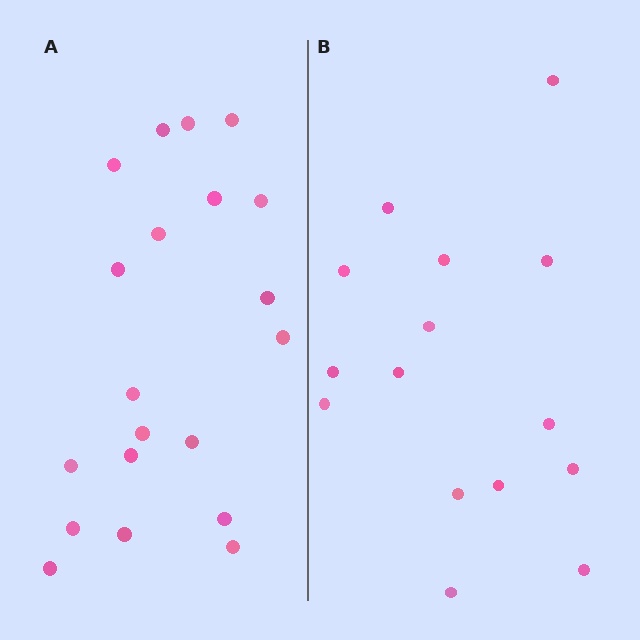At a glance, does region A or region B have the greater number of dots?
Region A (the left region) has more dots.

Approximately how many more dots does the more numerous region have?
Region A has about 5 more dots than region B.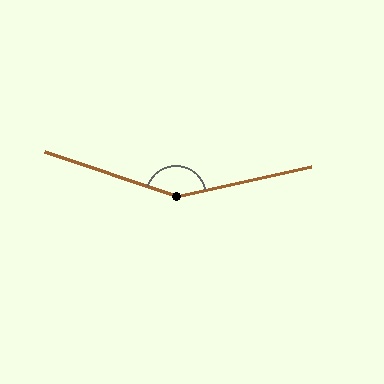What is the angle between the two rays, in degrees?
Approximately 149 degrees.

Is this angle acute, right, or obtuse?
It is obtuse.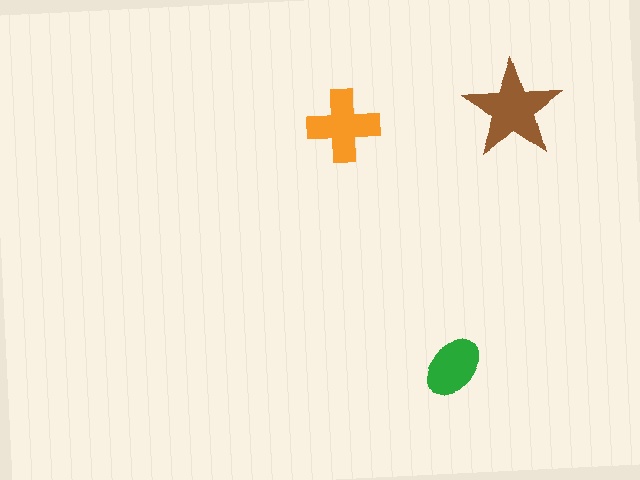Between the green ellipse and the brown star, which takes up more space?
The brown star.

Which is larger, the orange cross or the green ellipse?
The orange cross.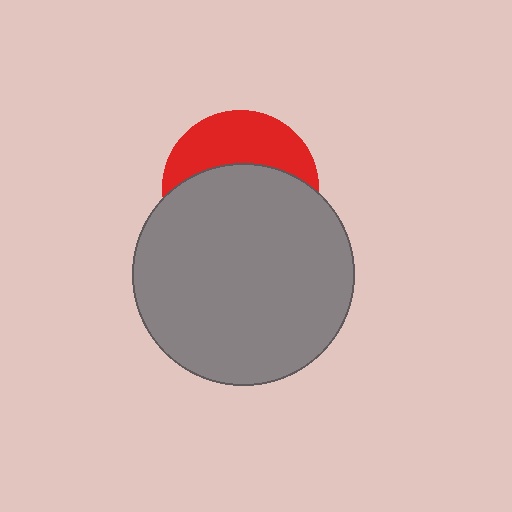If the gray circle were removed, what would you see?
You would see the complete red circle.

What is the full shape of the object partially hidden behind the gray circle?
The partially hidden object is a red circle.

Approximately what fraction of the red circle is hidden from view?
Roughly 62% of the red circle is hidden behind the gray circle.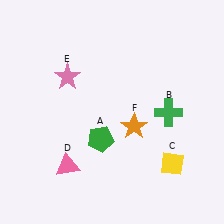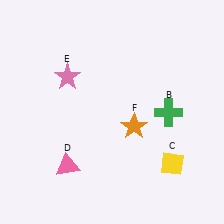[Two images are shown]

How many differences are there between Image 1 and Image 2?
There is 1 difference between the two images.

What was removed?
The green pentagon (A) was removed in Image 2.